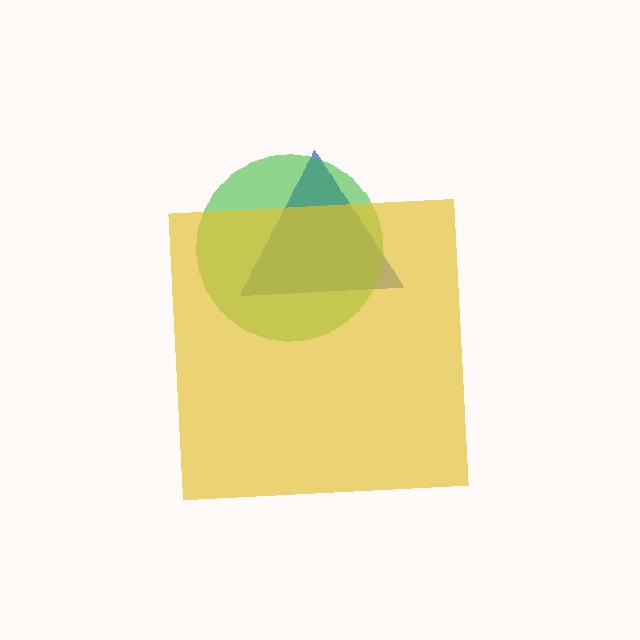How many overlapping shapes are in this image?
There are 3 overlapping shapes in the image.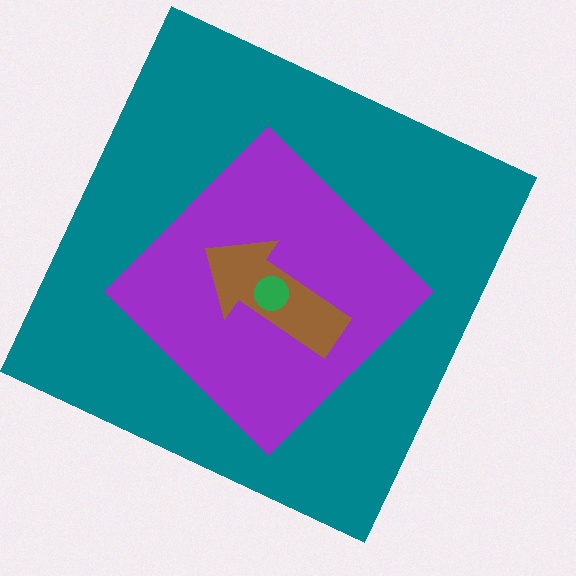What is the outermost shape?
The teal square.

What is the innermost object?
The green circle.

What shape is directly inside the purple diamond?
The brown arrow.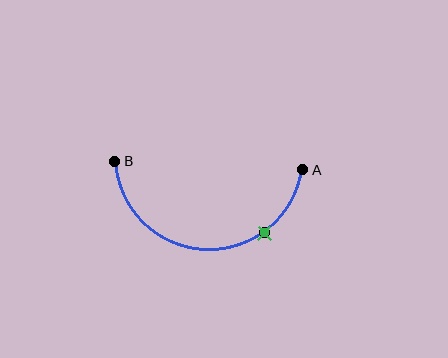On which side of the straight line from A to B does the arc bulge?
The arc bulges below the straight line connecting A and B.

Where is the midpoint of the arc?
The arc midpoint is the point on the curve farthest from the straight line joining A and B. It sits below that line.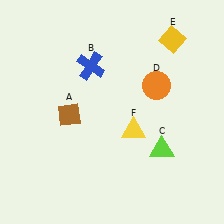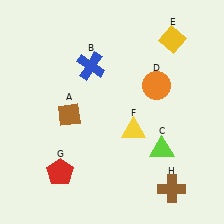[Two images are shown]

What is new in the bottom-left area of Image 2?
A red pentagon (G) was added in the bottom-left area of Image 2.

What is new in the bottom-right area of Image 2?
A brown cross (H) was added in the bottom-right area of Image 2.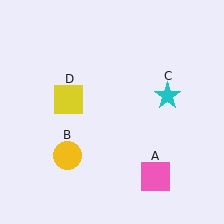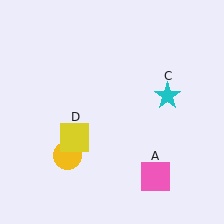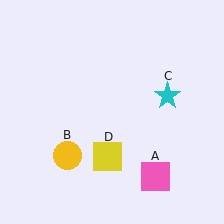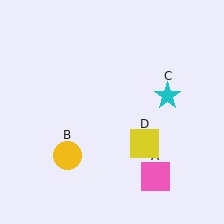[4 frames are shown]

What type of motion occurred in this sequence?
The yellow square (object D) rotated counterclockwise around the center of the scene.